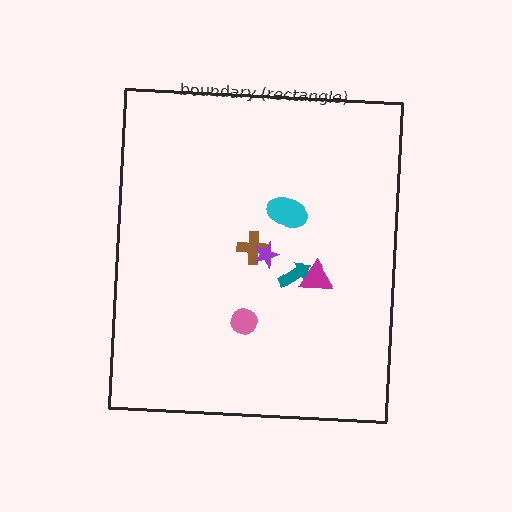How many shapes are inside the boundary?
6 inside, 0 outside.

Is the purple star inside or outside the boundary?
Inside.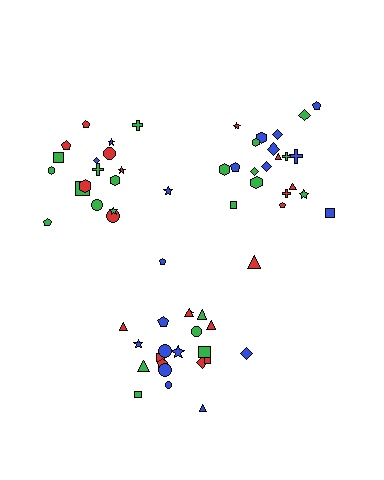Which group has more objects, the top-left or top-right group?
The top-right group.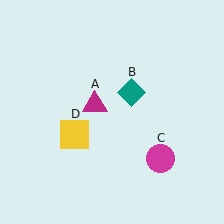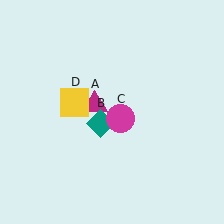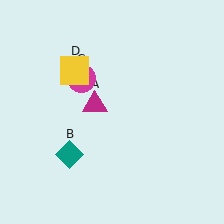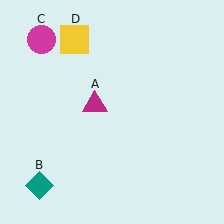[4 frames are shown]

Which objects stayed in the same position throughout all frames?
Magenta triangle (object A) remained stationary.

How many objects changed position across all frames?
3 objects changed position: teal diamond (object B), magenta circle (object C), yellow square (object D).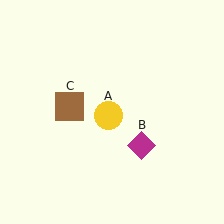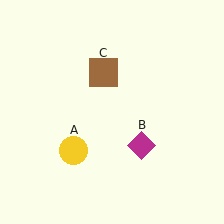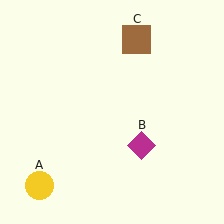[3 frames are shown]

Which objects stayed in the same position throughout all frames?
Magenta diamond (object B) remained stationary.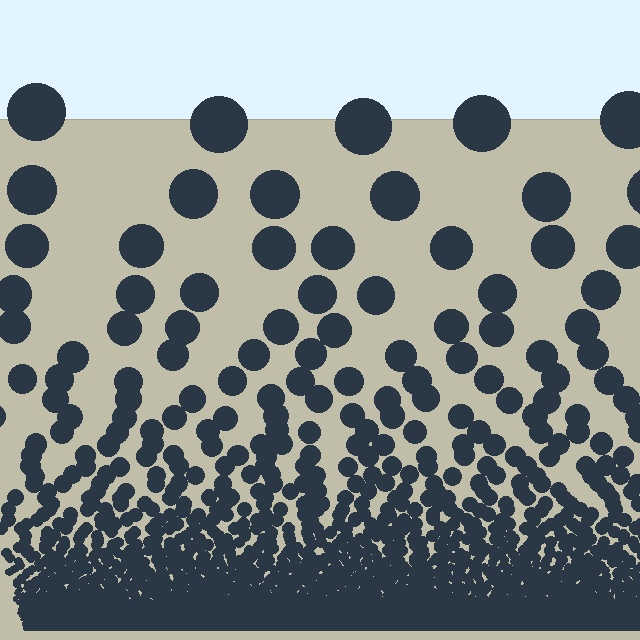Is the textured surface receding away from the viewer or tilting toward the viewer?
The surface appears to tilt toward the viewer. Texture elements get larger and sparser toward the top.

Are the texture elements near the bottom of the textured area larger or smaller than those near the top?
Smaller. The gradient is inverted — elements near the bottom are smaller and denser.